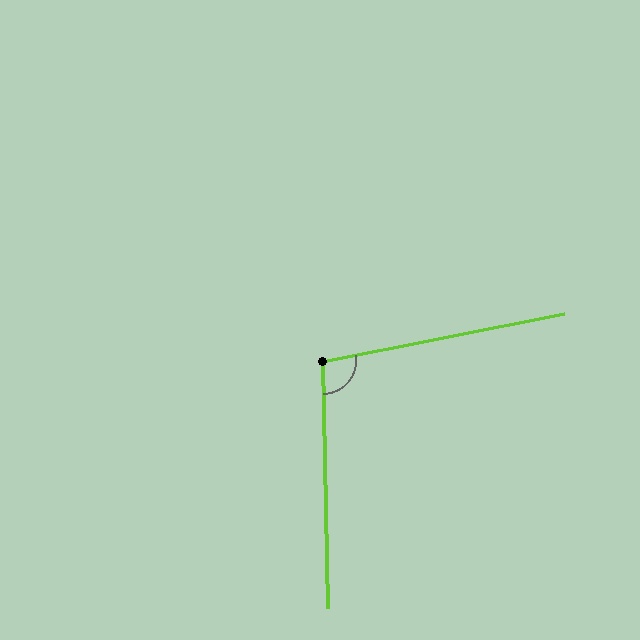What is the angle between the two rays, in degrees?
Approximately 100 degrees.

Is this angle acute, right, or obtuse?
It is obtuse.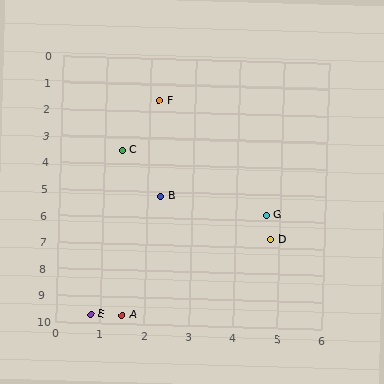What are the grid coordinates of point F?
Point F is at approximately (2.2, 1.6).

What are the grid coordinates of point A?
Point A is at approximately (1.5, 9.7).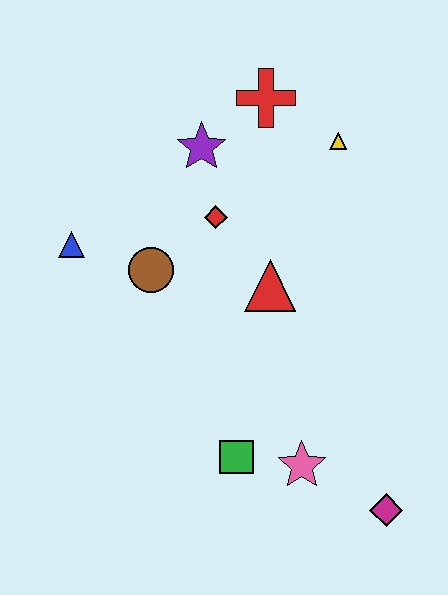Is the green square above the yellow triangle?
No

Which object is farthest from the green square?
The red cross is farthest from the green square.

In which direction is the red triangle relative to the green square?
The red triangle is above the green square.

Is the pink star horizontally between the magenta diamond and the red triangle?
Yes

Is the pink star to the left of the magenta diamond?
Yes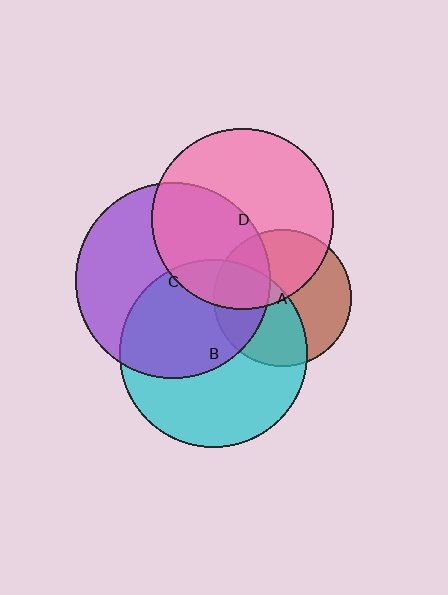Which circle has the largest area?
Circle C (purple).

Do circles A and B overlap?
Yes.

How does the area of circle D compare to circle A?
Approximately 1.7 times.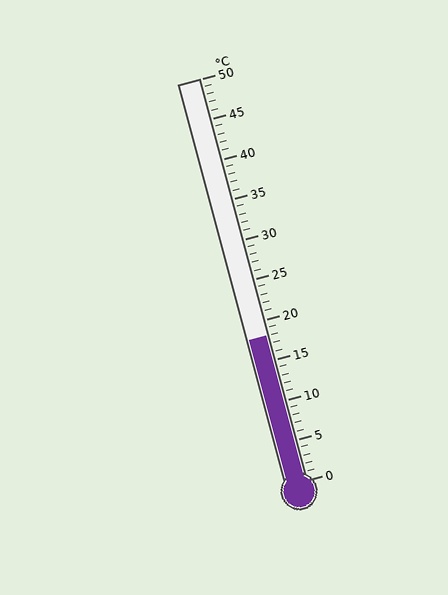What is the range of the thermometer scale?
The thermometer scale ranges from 0°C to 50°C.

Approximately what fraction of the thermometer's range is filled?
The thermometer is filled to approximately 35% of its range.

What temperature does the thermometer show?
The thermometer shows approximately 18°C.